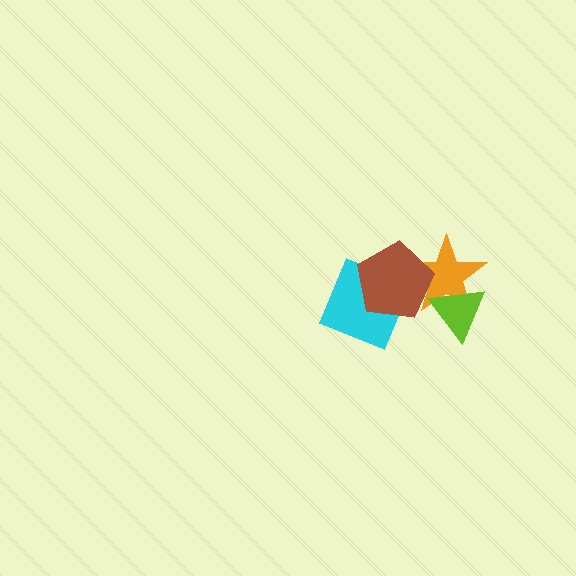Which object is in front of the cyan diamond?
The brown pentagon is in front of the cyan diamond.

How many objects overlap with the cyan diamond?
1 object overlaps with the cyan diamond.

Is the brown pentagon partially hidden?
No, no other shape covers it.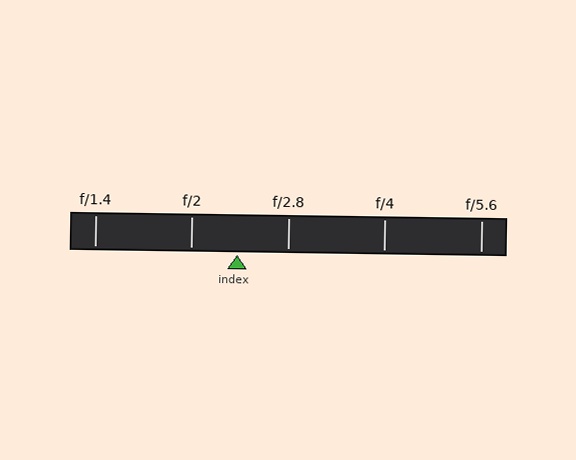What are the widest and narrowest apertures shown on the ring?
The widest aperture shown is f/1.4 and the narrowest is f/5.6.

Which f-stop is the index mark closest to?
The index mark is closest to f/2.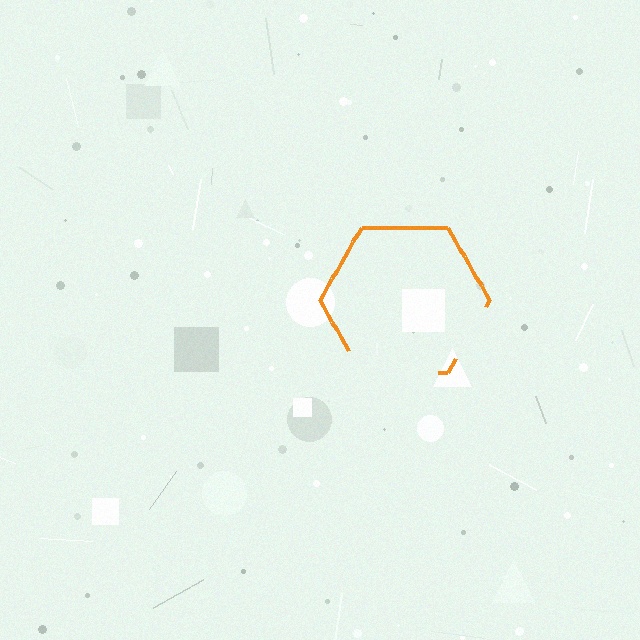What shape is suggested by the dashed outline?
The dashed outline suggests a hexagon.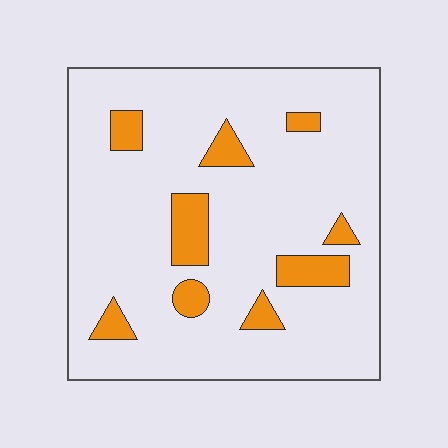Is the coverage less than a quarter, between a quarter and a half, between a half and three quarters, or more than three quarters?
Less than a quarter.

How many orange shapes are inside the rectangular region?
9.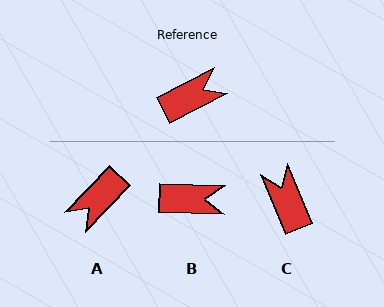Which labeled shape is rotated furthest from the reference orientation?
A, about 160 degrees away.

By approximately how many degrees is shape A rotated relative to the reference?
Approximately 160 degrees clockwise.